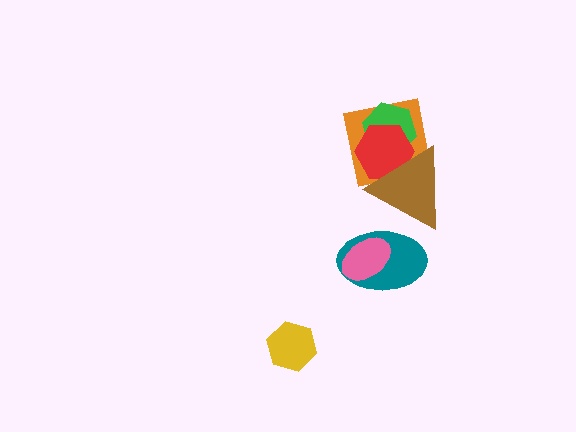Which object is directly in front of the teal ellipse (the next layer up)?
The pink ellipse is directly in front of the teal ellipse.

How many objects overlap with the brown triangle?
4 objects overlap with the brown triangle.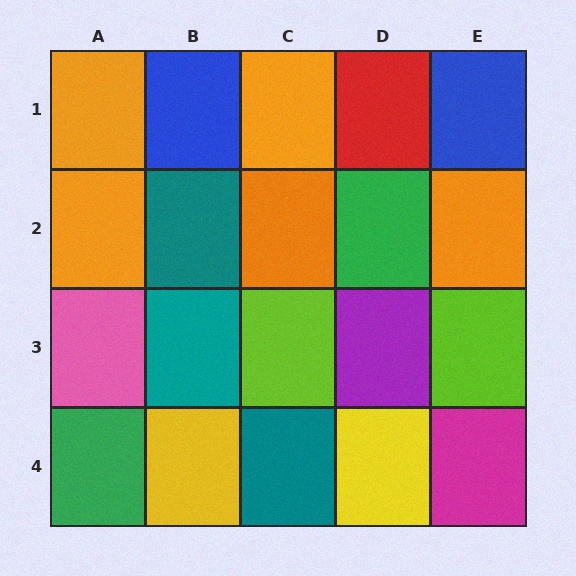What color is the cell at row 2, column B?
Teal.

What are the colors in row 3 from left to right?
Pink, teal, lime, purple, lime.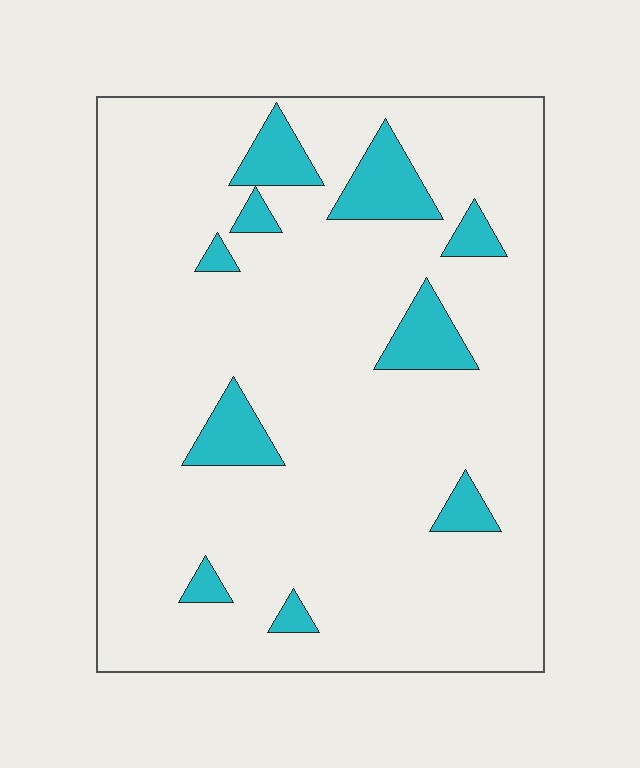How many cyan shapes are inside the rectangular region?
10.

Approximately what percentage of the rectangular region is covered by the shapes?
Approximately 10%.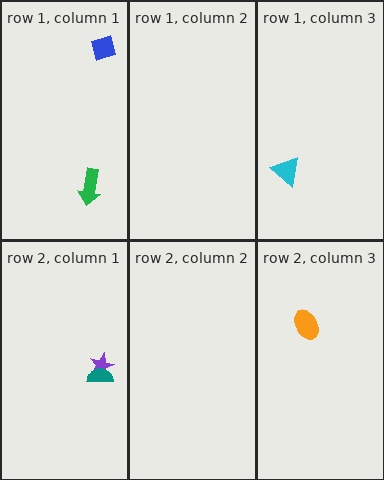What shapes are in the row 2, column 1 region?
The purple star, the teal semicircle.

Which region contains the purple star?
The row 2, column 1 region.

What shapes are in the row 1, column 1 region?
The green arrow, the blue diamond.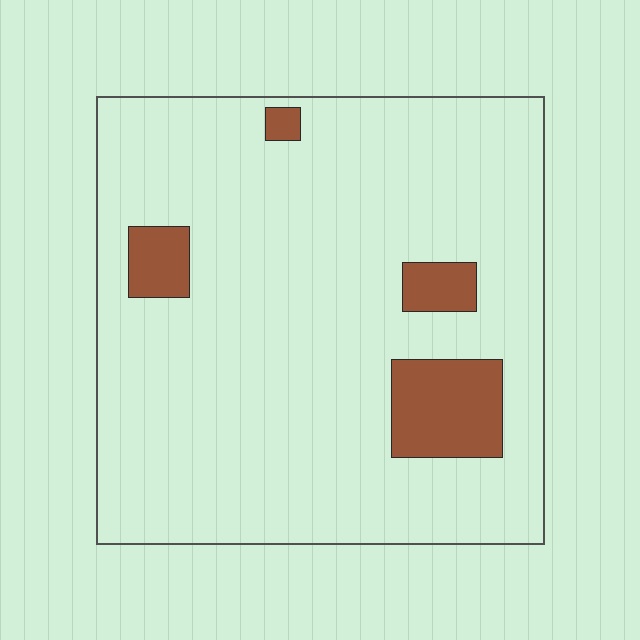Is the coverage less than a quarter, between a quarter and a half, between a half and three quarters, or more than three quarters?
Less than a quarter.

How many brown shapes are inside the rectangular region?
4.